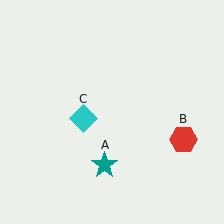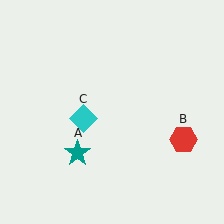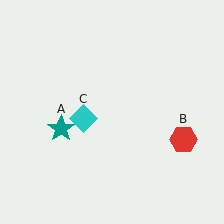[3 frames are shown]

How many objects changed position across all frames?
1 object changed position: teal star (object A).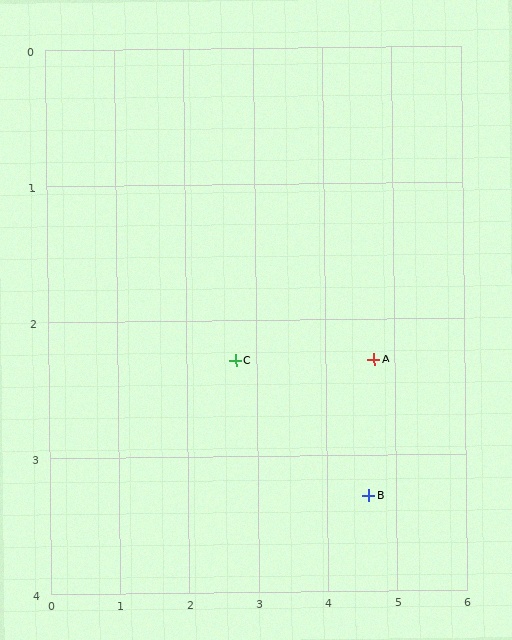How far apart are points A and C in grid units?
Points A and C are about 2.0 grid units apart.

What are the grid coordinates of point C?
Point C is at approximately (2.7, 2.3).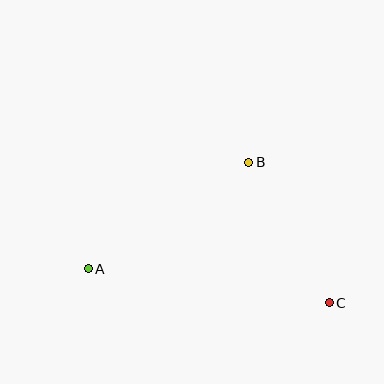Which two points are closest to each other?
Points B and C are closest to each other.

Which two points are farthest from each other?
Points A and C are farthest from each other.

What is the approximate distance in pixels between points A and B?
The distance between A and B is approximately 193 pixels.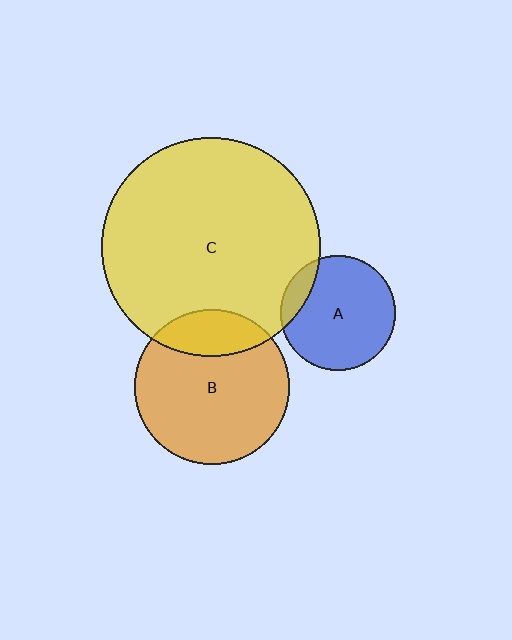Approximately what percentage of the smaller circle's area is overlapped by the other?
Approximately 20%.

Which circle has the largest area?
Circle C (yellow).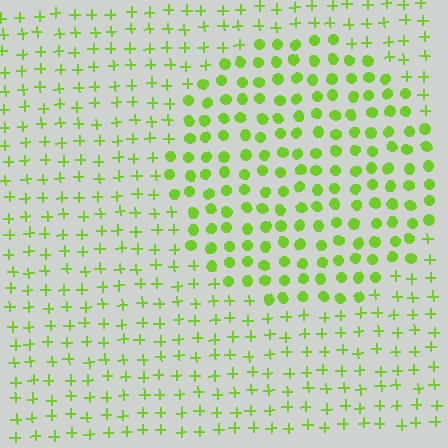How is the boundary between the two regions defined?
The boundary is defined by a change in element shape: circles inside vs. plus signs outside. All elements share the same color and spacing.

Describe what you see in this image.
The image is filled with small lime elements arranged in a uniform grid. A circle-shaped region contains circles, while the surrounding area contains plus signs. The boundary is defined purely by the change in element shape.